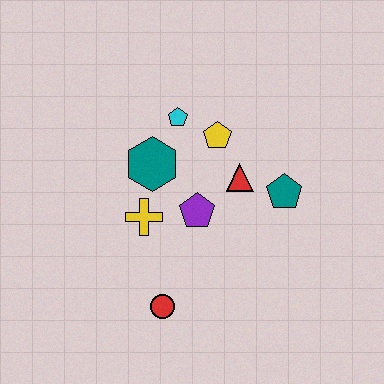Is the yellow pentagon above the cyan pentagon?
No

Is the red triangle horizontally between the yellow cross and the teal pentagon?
Yes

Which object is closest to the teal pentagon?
The red triangle is closest to the teal pentagon.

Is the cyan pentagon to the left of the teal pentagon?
Yes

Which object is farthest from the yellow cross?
The teal pentagon is farthest from the yellow cross.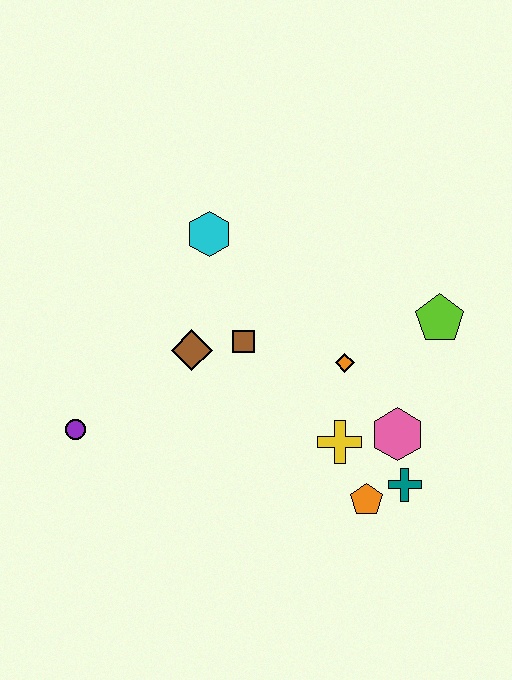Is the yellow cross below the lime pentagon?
Yes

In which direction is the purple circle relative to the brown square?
The purple circle is to the left of the brown square.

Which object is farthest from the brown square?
The teal cross is farthest from the brown square.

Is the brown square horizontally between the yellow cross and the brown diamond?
Yes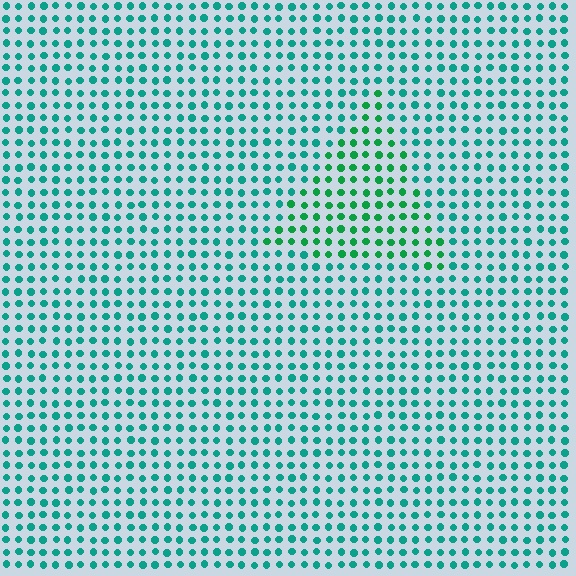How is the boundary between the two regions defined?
The boundary is defined purely by a slight shift in hue (about 30 degrees). Spacing, size, and orientation are identical on both sides.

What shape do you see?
I see a triangle.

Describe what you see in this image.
The image is filled with small teal elements in a uniform arrangement. A triangle-shaped region is visible where the elements are tinted to a slightly different hue, forming a subtle color boundary.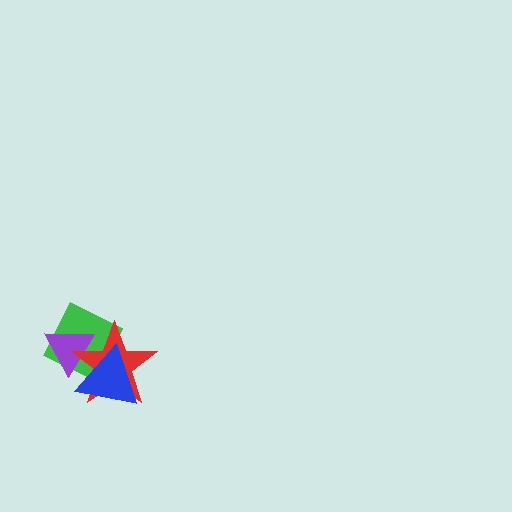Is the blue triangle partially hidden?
No, no other shape covers it.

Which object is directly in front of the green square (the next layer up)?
The purple triangle is directly in front of the green square.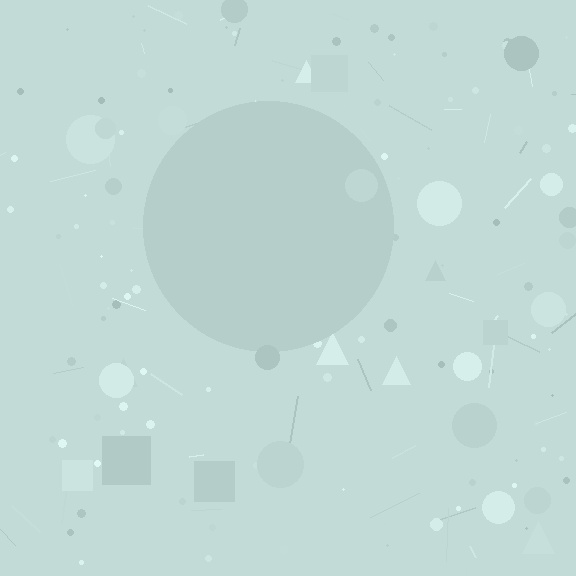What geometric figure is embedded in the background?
A circle is embedded in the background.